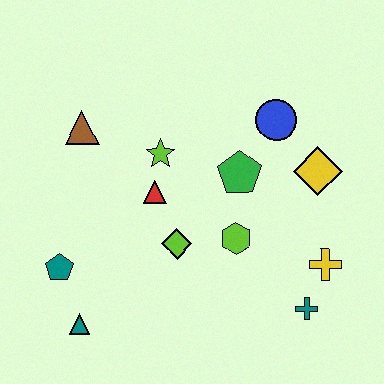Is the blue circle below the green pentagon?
No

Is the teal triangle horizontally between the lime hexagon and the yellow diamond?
No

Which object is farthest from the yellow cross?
The brown triangle is farthest from the yellow cross.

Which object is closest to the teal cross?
The yellow cross is closest to the teal cross.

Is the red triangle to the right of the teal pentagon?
Yes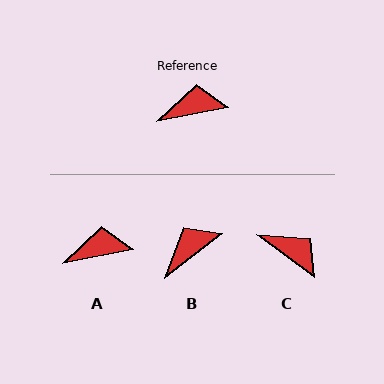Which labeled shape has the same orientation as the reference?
A.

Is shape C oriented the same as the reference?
No, it is off by about 47 degrees.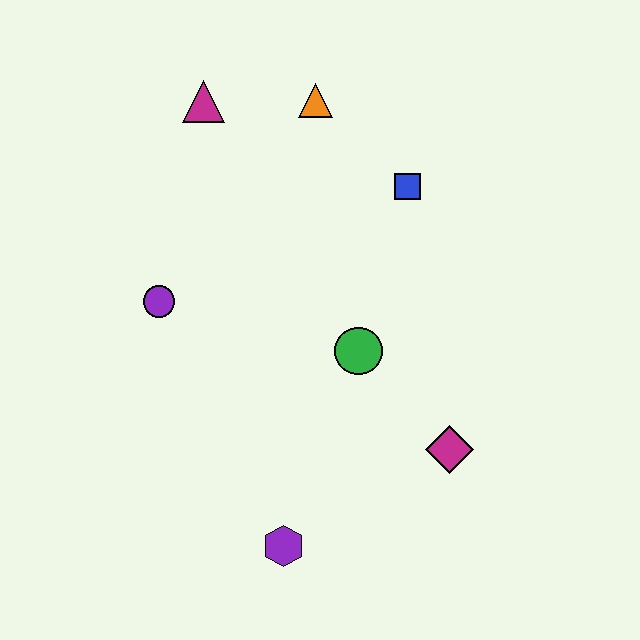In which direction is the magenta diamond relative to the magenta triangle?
The magenta diamond is below the magenta triangle.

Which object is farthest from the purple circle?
The magenta diamond is farthest from the purple circle.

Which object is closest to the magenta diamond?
The green circle is closest to the magenta diamond.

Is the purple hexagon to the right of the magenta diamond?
No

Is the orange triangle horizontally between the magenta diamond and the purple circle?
Yes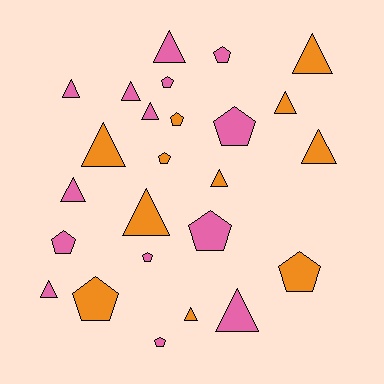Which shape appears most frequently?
Triangle, with 14 objects.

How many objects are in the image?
There are 25 objects.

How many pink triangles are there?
There are 7 pink triangles.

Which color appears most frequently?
Pink, with 14 objects.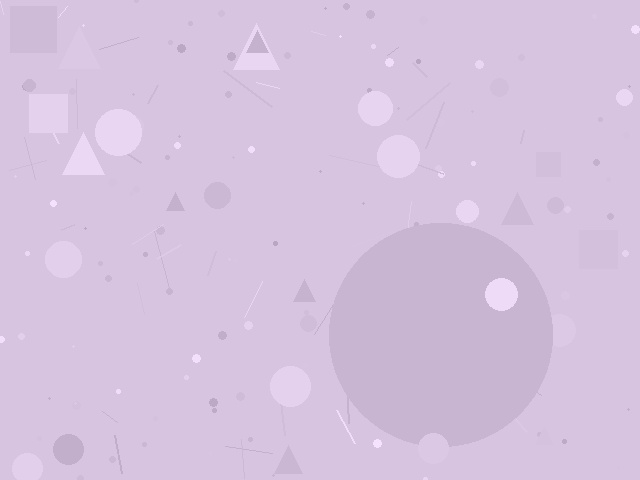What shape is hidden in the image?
A circle is hidden in the image.